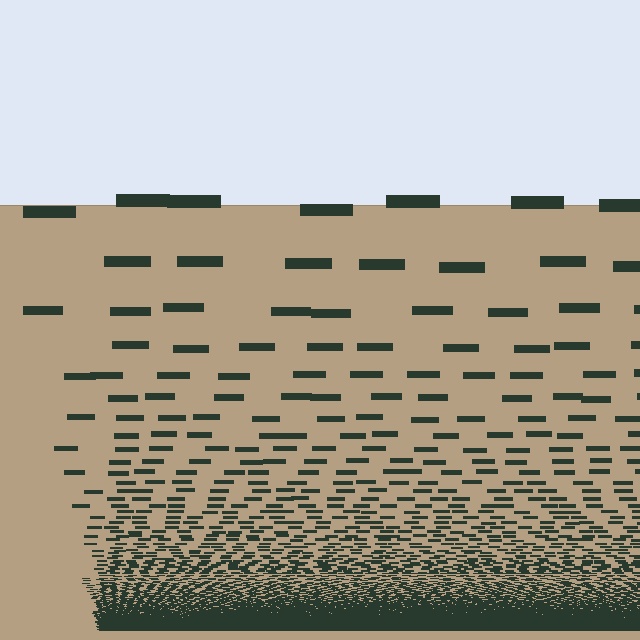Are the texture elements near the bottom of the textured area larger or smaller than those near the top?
Smaller. The gradient is inverted — elements near the bottom are smaller and denser.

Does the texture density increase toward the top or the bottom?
Density increases toward the bottom.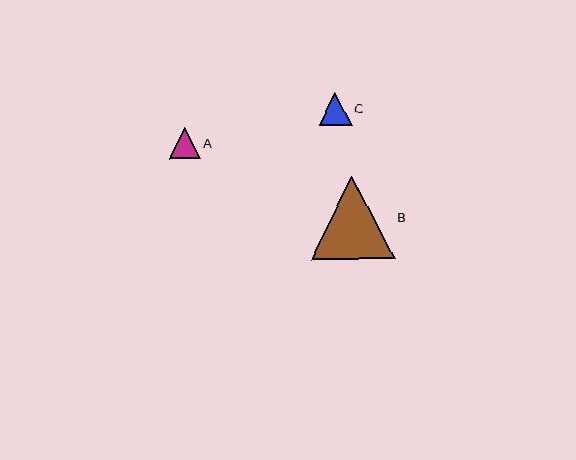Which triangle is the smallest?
Triangle A is the smallest with a size of approximately 31 pixels.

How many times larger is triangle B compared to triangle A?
Triangle B is approximately 2.7 times the size of triangle A.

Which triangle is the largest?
Triangle B is the largest with a size of approximately 84 pixels.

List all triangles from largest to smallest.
From largest to smallest: B, C, A.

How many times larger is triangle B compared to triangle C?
Triangle B is approximately 2.6 times the size of triangle C.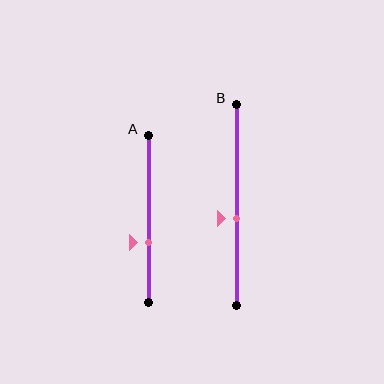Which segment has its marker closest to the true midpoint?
Segment B has its marker closest to the true midpoint.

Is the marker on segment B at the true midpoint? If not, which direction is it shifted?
No, the marker on segment B is shifted downward by about 7% of the segment length.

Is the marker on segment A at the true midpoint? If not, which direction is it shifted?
No, the marker on segment A is shifted downward by about 14% of the segment length.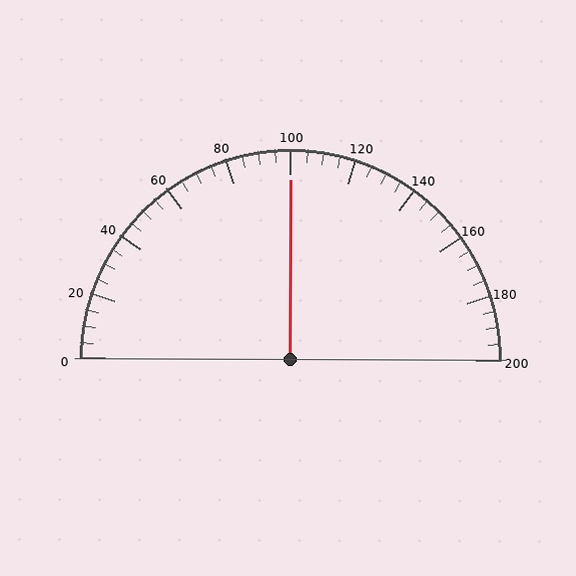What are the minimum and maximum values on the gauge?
The gauge ranges from 0 to 200.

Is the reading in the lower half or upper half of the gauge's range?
The reading is in the upper half of the range (0 to 200).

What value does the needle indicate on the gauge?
The needle indicates approximately 100.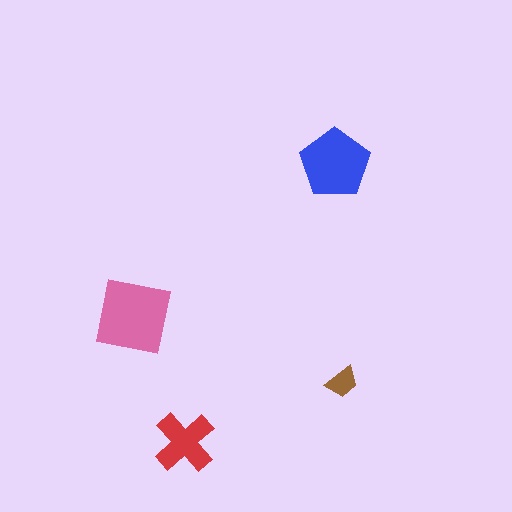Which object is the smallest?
The brown trapezoid.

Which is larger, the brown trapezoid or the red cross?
The red cross.